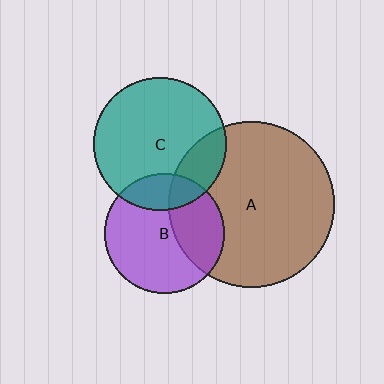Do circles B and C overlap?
Yes.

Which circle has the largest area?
Circle A (brown).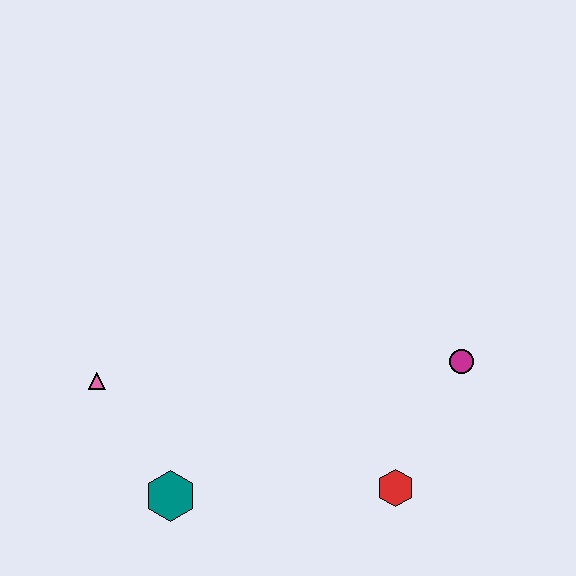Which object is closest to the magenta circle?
The red hexagon is closest to the magenta circle.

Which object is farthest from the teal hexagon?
The magenta circle is farthest from the teal hexagon.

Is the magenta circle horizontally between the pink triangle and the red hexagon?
No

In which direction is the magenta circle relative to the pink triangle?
The magenta circle is to the right of the pink triangle.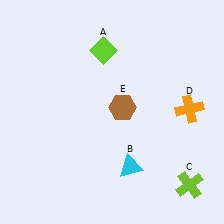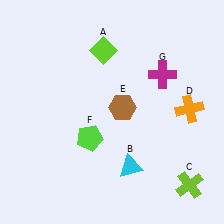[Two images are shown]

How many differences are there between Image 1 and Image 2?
There are 2 differences between the two images.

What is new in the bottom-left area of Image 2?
A lime pentagon (F) was added in the bottom-left area of Image 2.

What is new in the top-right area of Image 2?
A magenta cross (G) was added in the top-right area of Image 2.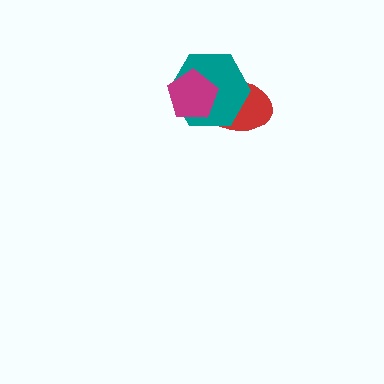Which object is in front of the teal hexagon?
The magenta pentagon is in front of the teal hexagon.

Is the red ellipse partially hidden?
Yes, it is partially covered by another shape.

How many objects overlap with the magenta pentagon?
2 objects overlap with the magenta pentagon.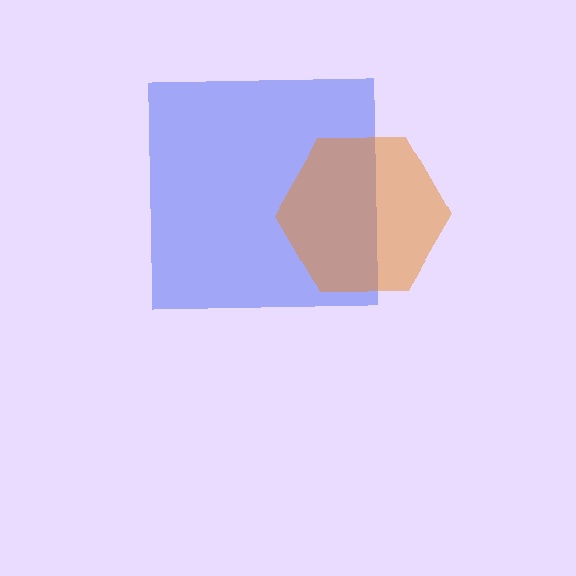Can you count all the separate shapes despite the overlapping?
Yes, there are 2 separate shapes.